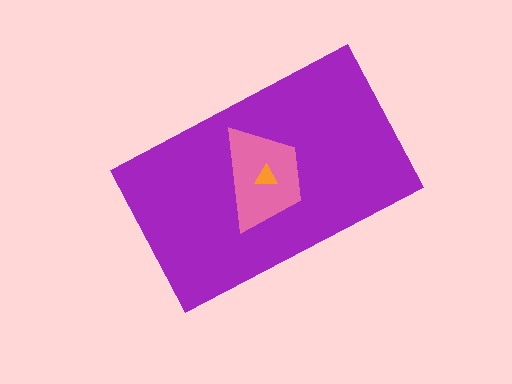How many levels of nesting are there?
3.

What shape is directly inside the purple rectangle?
The pink trapezoid.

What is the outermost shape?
The purple rectangle.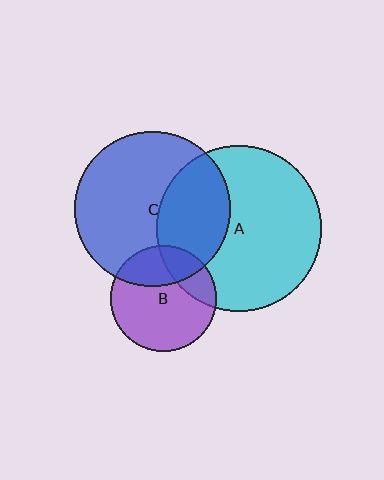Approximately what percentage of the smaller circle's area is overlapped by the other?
Approximately 20%.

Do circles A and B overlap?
Yes.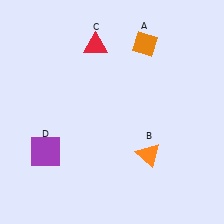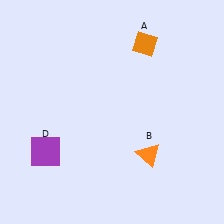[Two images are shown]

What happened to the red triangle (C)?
The red triangle (C) was removed in Image 2. It was in the top-left area of Image 1.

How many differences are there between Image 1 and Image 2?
There is 1 difference between the two images.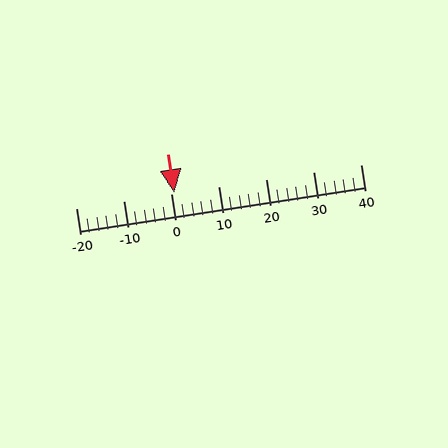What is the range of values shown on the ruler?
The ruler shows values from -20 to 40.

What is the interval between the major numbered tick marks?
The major tick marks are spaced 10 units apart.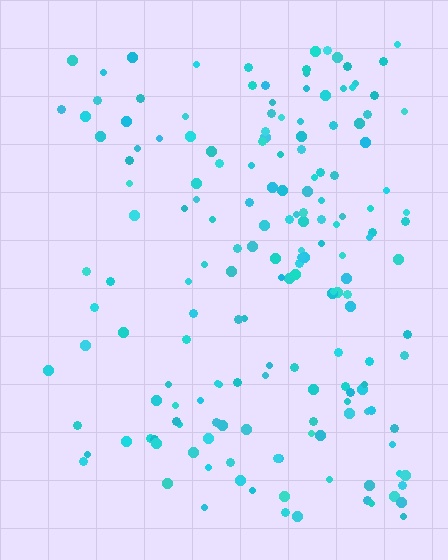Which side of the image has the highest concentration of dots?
The right.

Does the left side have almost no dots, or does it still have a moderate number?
Still a moderate number, just noticeably fewer than the right.